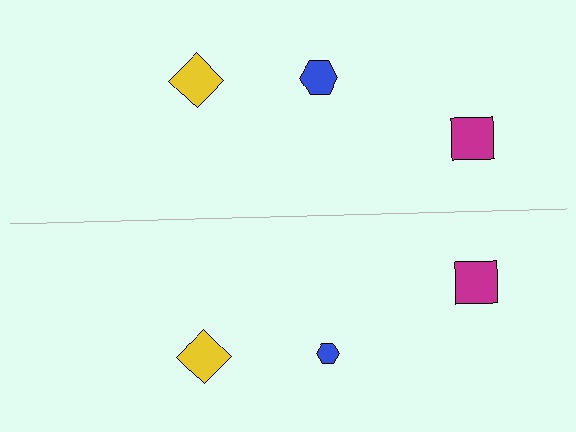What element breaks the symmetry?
The blue hexagon on the bottom side has a different size than its mirror counterpart.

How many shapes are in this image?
There are 6 shapes in this image.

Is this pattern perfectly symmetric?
No, the pattern is not perfectly symmetric. The blue hexagon on the bottom side has a different size than its mirror counterpart.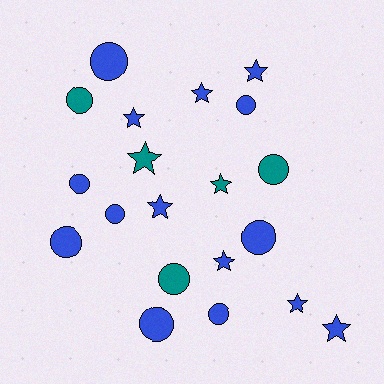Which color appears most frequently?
Blue, with 15 objects.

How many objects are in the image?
There are 20 objects.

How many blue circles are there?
There are 8 blue circles.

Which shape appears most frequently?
Circle, with 11 objects.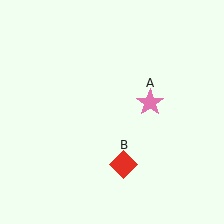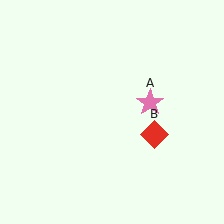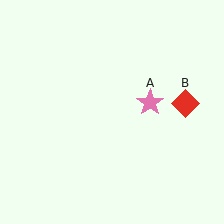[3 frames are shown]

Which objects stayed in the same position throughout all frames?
Pink star (object A) remained stationary.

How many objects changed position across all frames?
1 object changed position: red diamond (object B).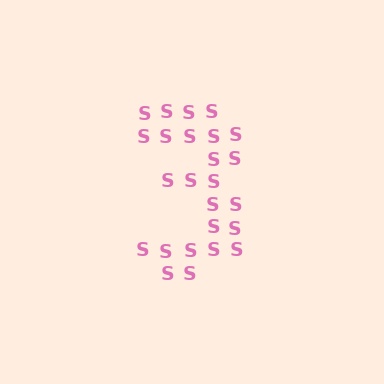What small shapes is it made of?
It is made of small letter S's.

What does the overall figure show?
The overall figure shows the digit 3.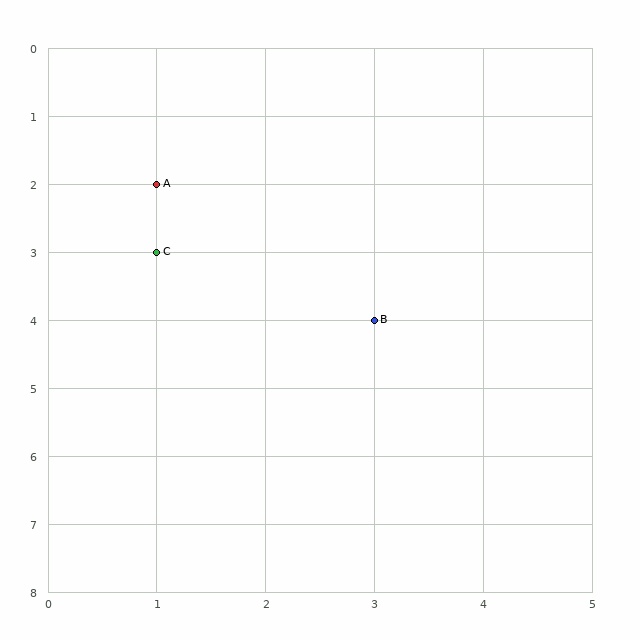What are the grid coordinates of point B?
Point B is at grid coordinates (3, 4).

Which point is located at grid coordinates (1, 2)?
Point A is at (1, 2).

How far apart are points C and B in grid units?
Points C and B are 2 columns and 1 row apart (about 2.2 grid units diagonally).